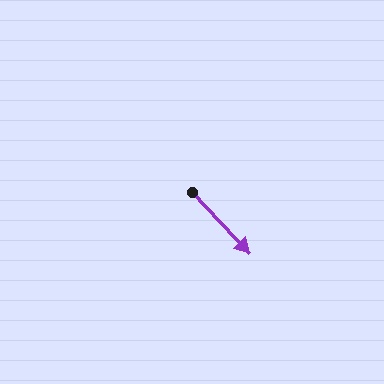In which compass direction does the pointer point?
Southeast.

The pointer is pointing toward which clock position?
Roughly 5 o'clock.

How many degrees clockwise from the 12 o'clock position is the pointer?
Approximately 137 degrees.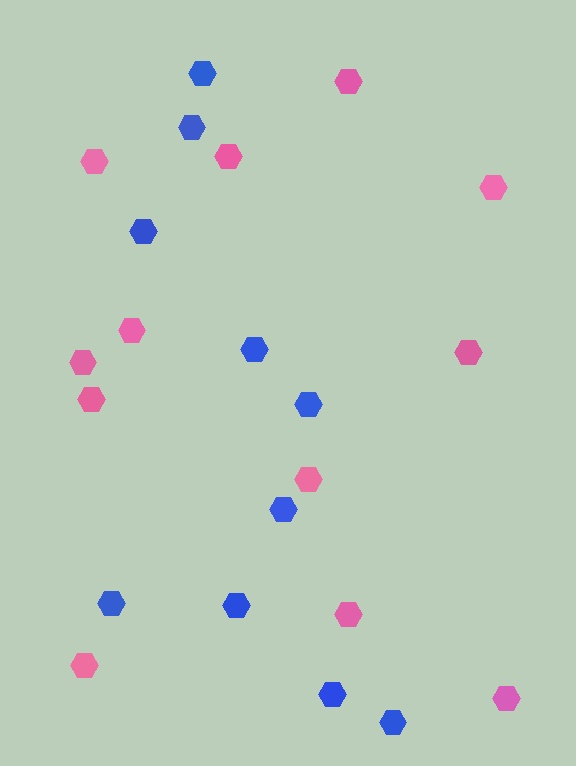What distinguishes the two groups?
There are 2 groups: one group of blue hexagons (10) and one group of pink hexagons (12).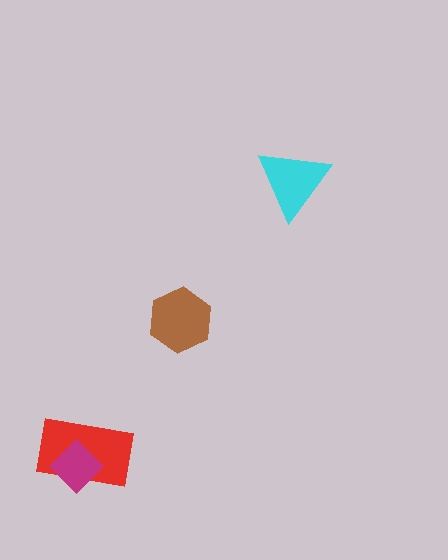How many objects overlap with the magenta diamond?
1 object overlaps with the magenta diamond.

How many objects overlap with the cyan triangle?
0 objects overlap with the cyan triangle.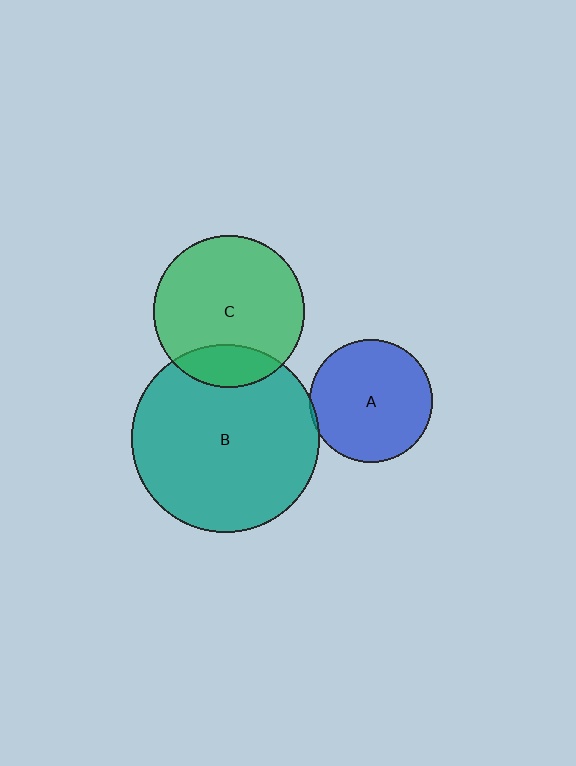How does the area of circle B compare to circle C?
Approximately 1.5 times.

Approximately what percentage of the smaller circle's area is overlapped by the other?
Approximately 5%.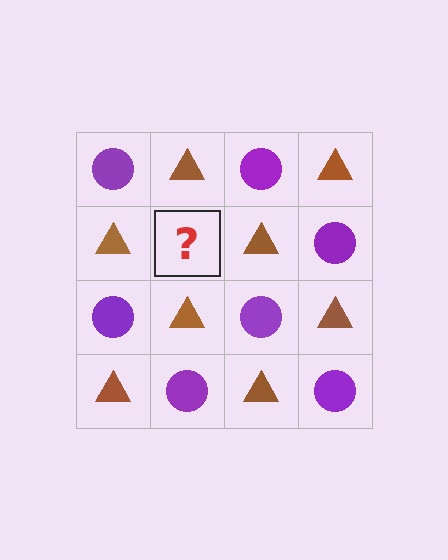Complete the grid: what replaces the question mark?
The question mark should be replaced with a purple circle.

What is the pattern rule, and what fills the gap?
The rule is that it alternates purple circle and brown triangle in a checkerboard pattern. The gap should be filled with a purple circle.